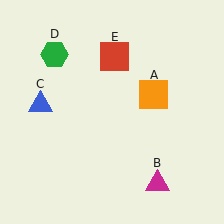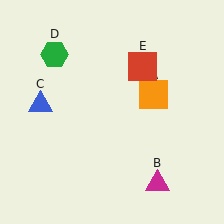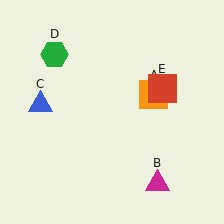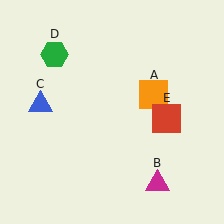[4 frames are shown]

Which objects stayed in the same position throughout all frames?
Orange square (object A) and magenta triangle (object B) and blue triangle (object C) and green hexagon (object D) remained stationary.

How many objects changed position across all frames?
1 object changed position: red square (object E).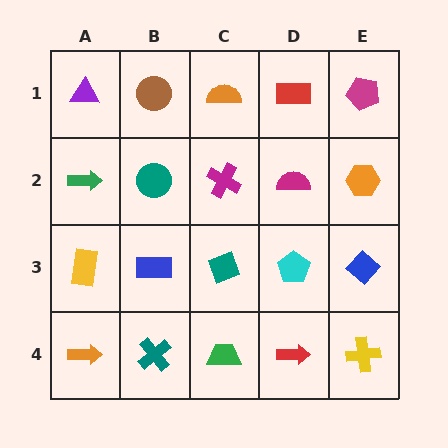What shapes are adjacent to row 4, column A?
A yellow rectangle (row 3, column A), a teal cross (row 4, column B).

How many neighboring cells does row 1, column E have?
2.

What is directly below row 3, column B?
A teal cross.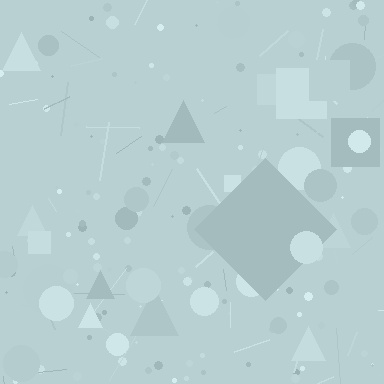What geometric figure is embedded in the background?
A diamond is embedded in the background.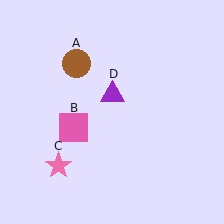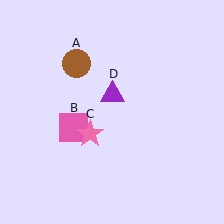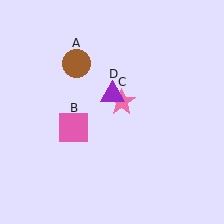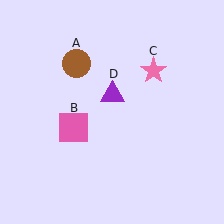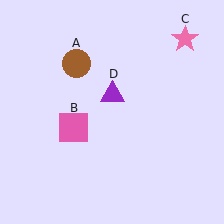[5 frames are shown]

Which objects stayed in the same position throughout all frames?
Brown circle (object A) and pink square (object B) and purple triangle (object D) remained stationary.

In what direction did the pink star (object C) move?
The pink star (object C) moved up and to the right.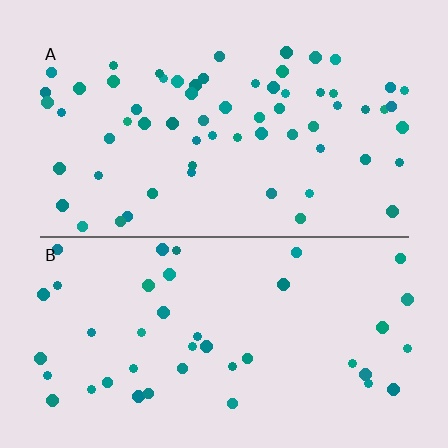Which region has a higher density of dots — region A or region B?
A (the top).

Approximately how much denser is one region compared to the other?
Approximately 1.5× — region A over region B.